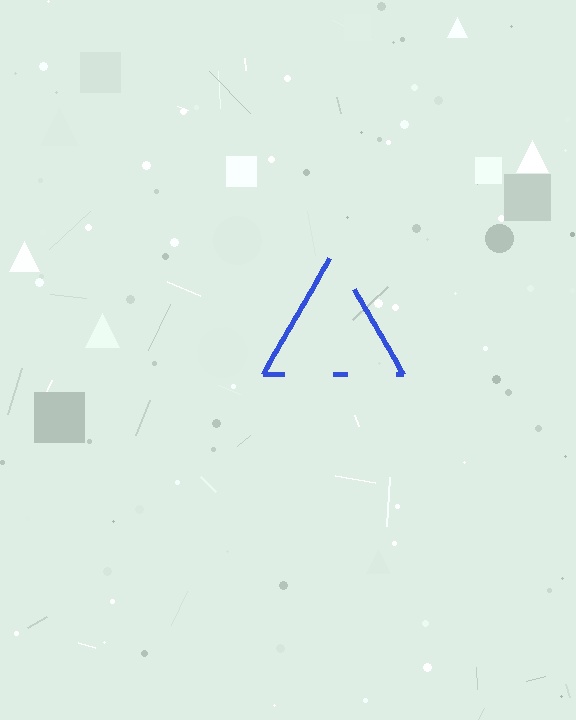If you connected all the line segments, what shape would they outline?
They would outline a triangle.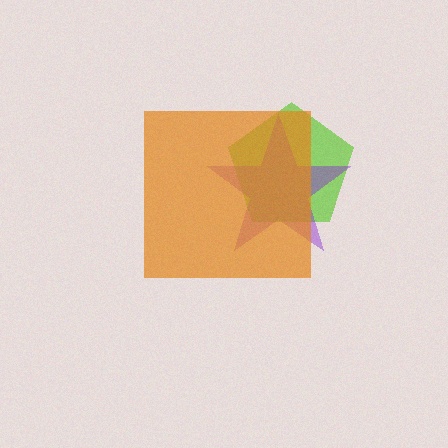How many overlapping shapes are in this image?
There are 3 overlapping shapes in the image.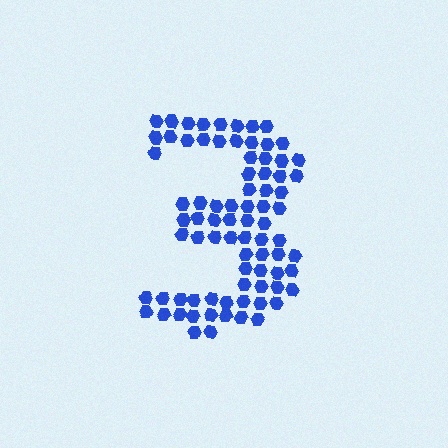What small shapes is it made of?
It is made of small hexagons.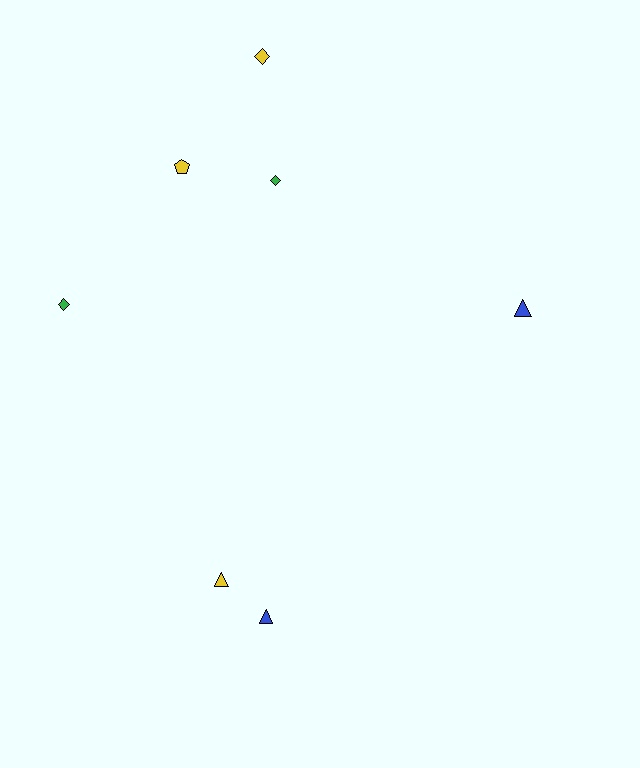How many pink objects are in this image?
There are no pink objects.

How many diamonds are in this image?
There are 3 diamonds.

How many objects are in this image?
There are 7 objects.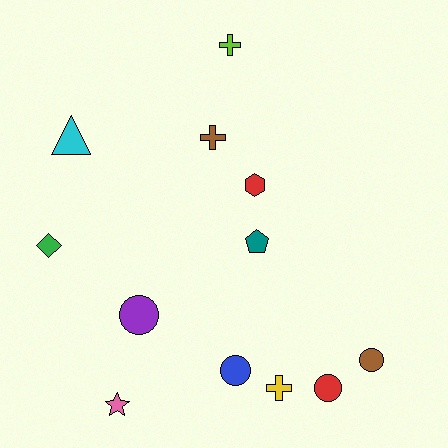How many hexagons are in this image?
There is 1 hexagon.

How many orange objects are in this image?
There are no orange objects.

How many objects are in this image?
There are 12 objects.